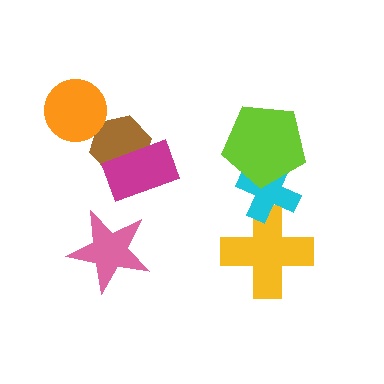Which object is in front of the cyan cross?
The lime pentagon is in front of the cyan cross.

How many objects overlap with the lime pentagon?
1 object overlaps with the lime pentagon.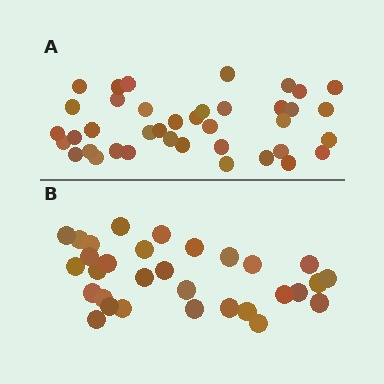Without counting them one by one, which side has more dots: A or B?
Region A (the top region) has more dots.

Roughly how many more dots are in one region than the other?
Region A has roughly 8 or so more dots than region B.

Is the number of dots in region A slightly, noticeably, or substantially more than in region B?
Region A has noticeably more, but not dramatically so. The ratio is roughly 1.3 to 1.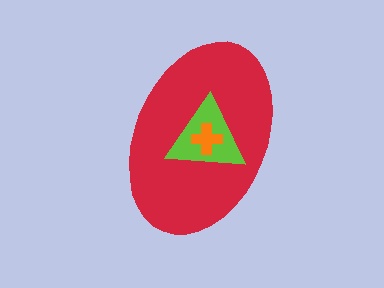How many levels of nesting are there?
3.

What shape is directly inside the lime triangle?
The orange cross.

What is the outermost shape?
The red ellipse.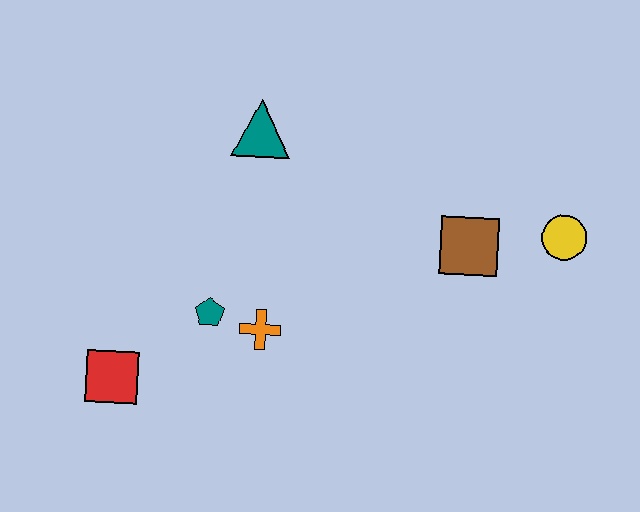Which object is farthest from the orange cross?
The yellow circle is farthest from the orange cross.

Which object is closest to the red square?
The teal pentagon is closest to the red square.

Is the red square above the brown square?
No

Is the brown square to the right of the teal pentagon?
Yes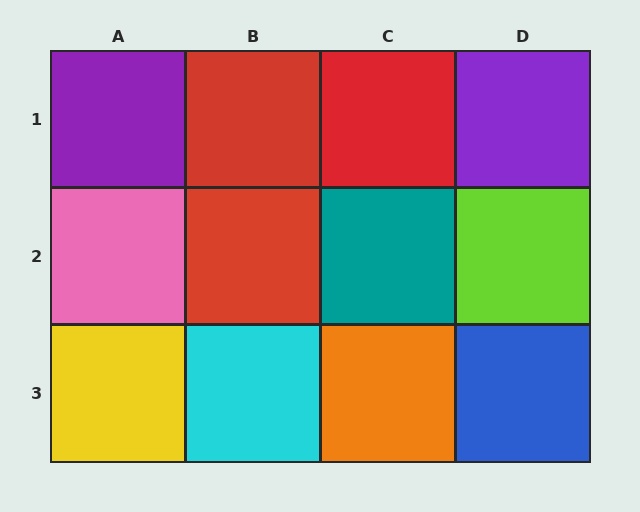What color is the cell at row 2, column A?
Pink.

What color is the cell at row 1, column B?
Red.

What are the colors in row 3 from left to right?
Yellow, cyan, orange, blue.